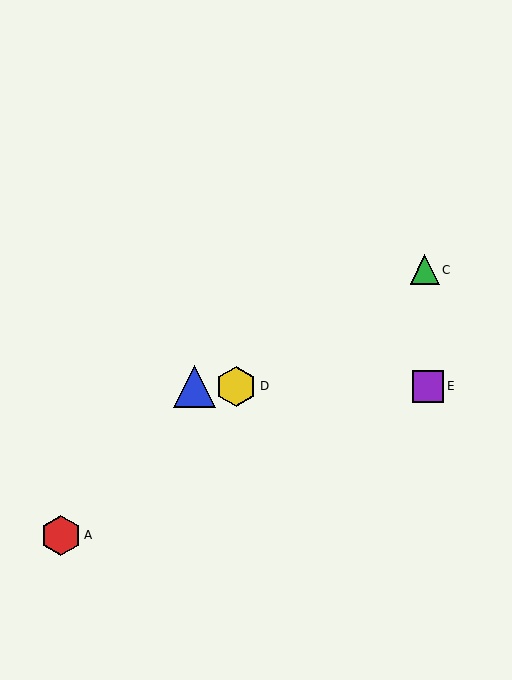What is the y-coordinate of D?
Object D is at y≈386.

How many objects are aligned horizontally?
3 objects (B, D, E) are aligned horizontally.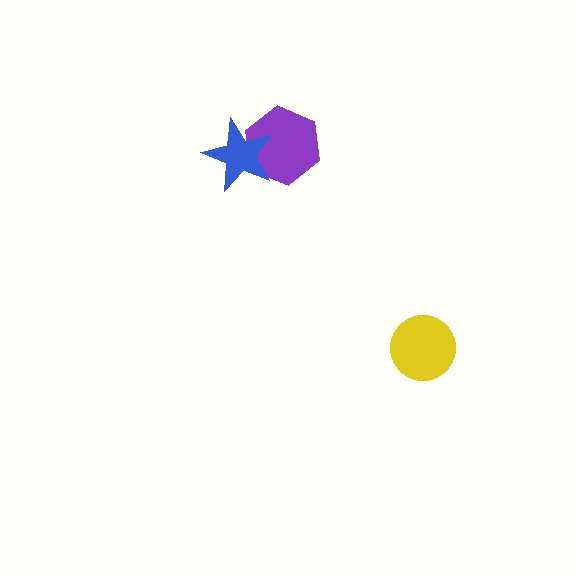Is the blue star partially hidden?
No, no other shape covers it.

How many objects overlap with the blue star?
1 object overlaps with the blue star.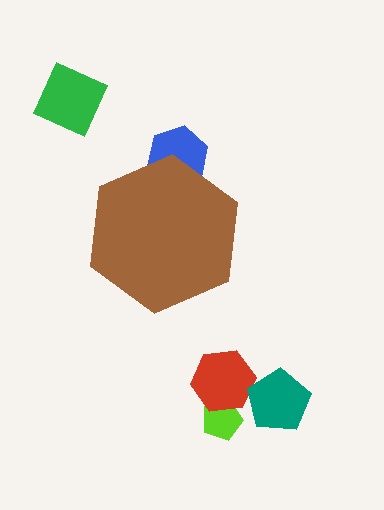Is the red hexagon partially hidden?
No, the red hexagon is fully visible.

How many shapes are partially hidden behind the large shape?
1 shape is partially hidden.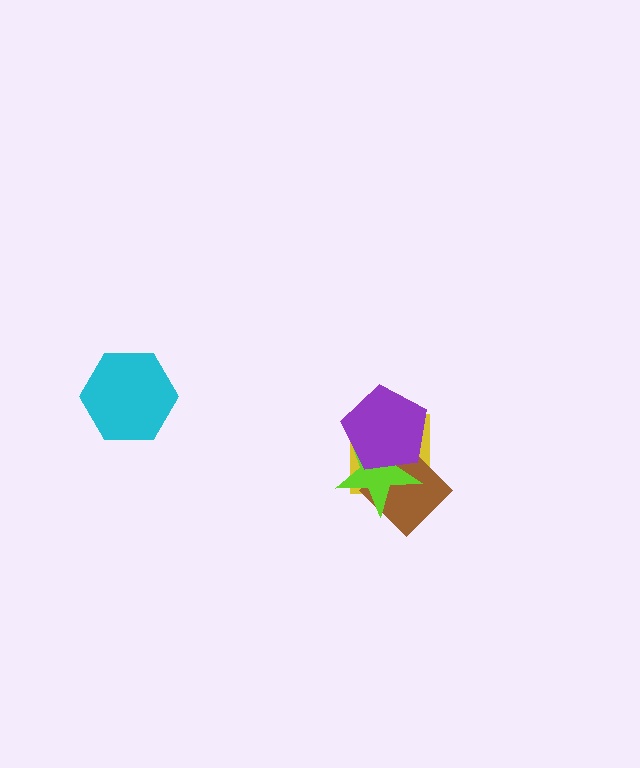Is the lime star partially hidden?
Yes, it is partially covered by another shape.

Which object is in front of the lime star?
The purple pentagon is in front of the lime star.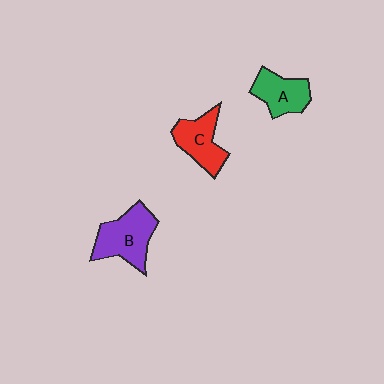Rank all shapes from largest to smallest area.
From largest to smallest: B (purple), C (red), A (green).